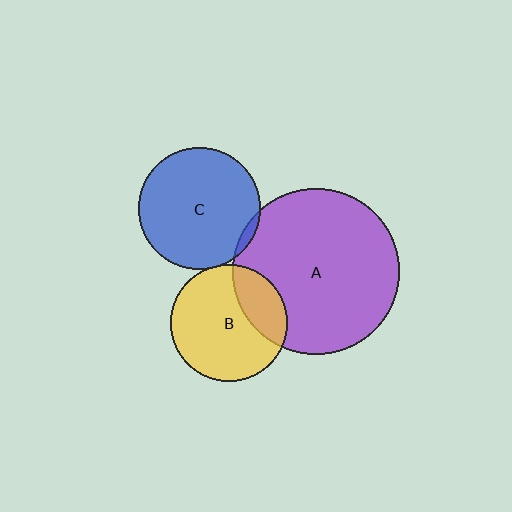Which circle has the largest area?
Circle A (purple).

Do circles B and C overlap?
Yes.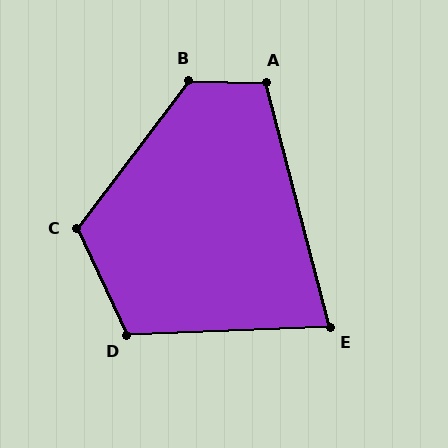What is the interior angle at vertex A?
Approximately 106 degrees (obtuse).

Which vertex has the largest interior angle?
B, at approximately 126 degrees.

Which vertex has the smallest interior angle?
E, at approximately 78 degrees.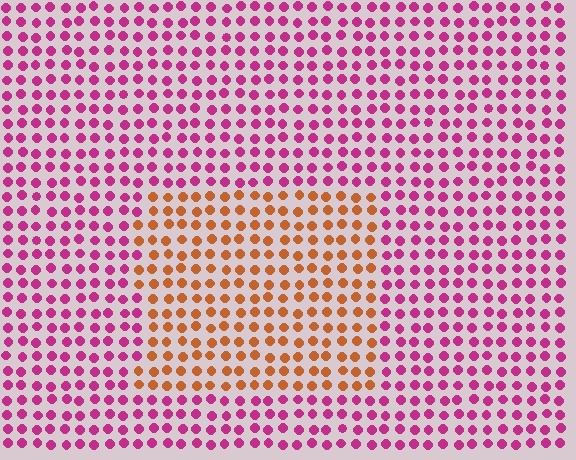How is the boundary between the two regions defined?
The boundary is defined purely by a slight shift in hue (about 61 degrees). Spacing, size, and orientation are identical on both sides.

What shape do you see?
I see a rectangle.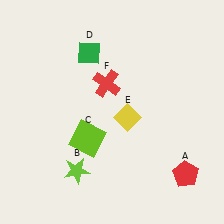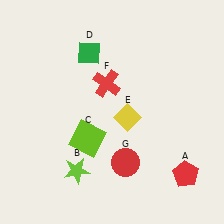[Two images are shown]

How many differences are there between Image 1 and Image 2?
There is 1 difference between the two images.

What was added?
A red circle (G) was added in Image 2.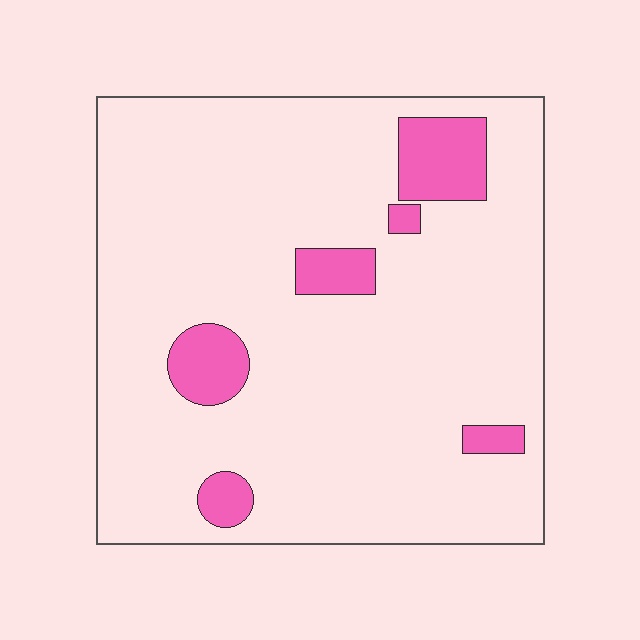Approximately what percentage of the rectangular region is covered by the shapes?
Approximately 10%.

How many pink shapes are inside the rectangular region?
6.